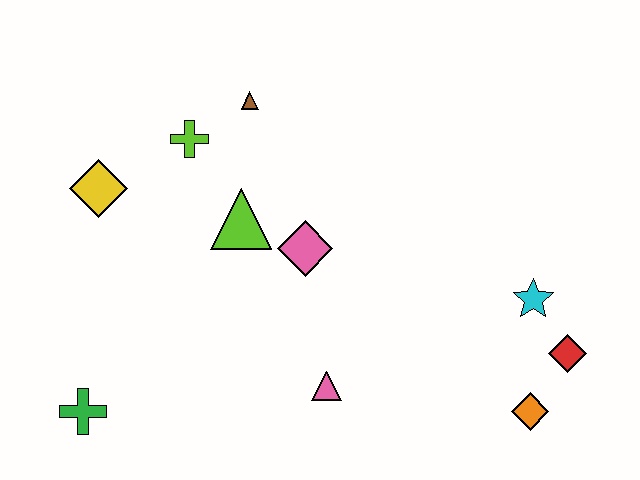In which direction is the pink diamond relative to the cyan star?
The pink diamond is to the left of the cyan star.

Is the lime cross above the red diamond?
Yes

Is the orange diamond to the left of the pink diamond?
No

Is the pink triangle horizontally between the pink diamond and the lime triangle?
No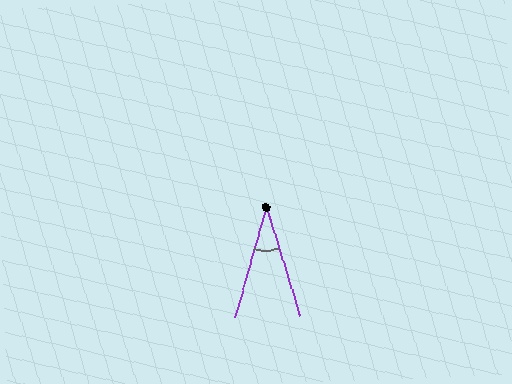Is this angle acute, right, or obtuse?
It is acute.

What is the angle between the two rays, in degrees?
Approximately 33 degrees.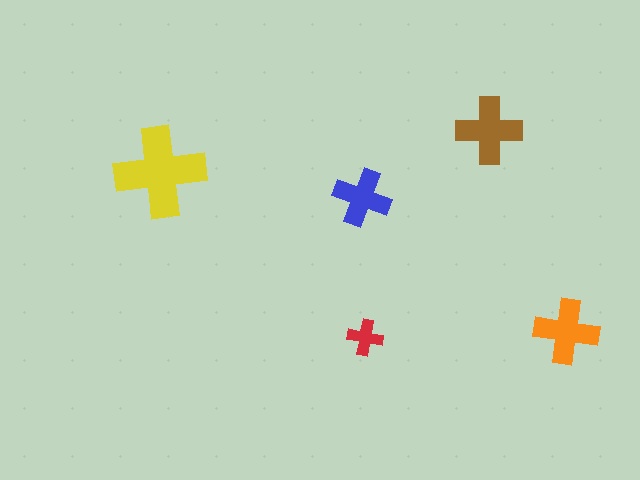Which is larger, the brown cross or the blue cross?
The brown one.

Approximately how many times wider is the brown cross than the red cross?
About 2 times wider.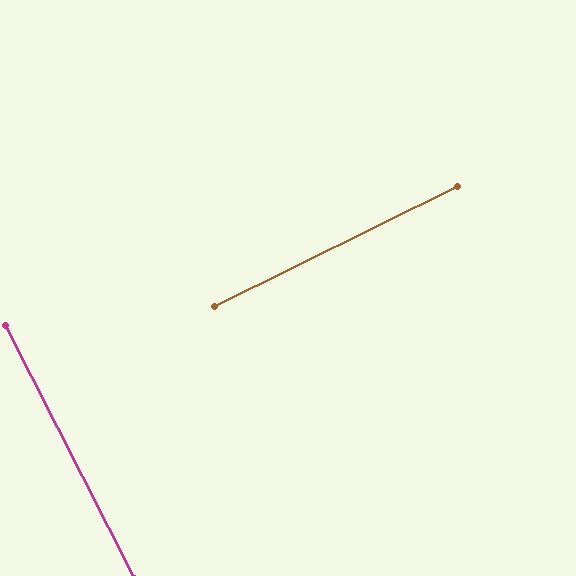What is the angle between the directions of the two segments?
Approximately 89 degrees.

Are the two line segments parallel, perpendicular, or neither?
Perpendicular — they meet at approximately 89°.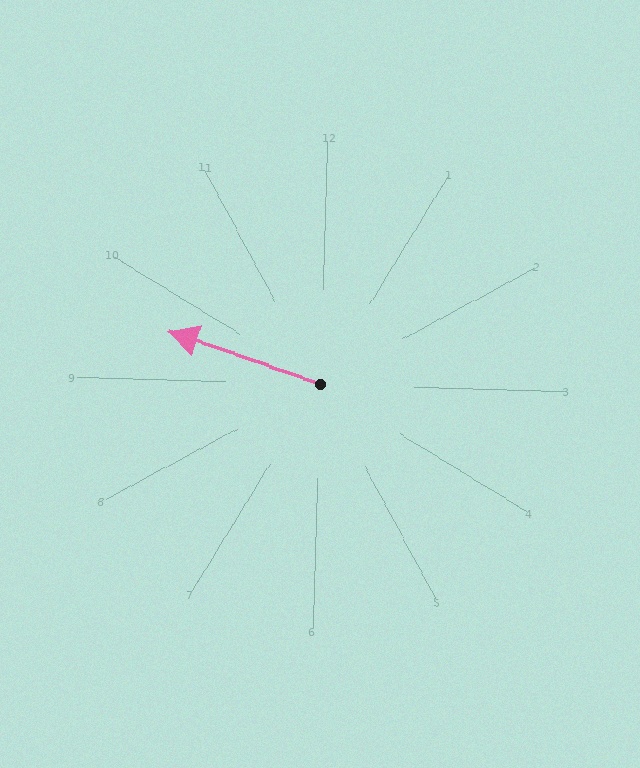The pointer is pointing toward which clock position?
Roughly 10 o'clock.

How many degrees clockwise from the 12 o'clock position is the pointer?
Approximately 288 degrees.